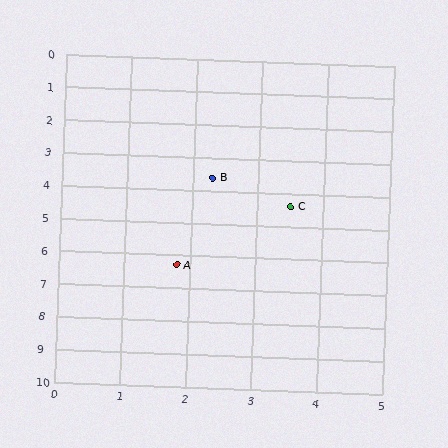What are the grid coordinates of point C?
Point C is at approximately (3.5, 4.4).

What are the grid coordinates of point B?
Point B is at approximately (2.3, 3.6).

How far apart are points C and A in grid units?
Points C and A are about 2.5 grid units apart.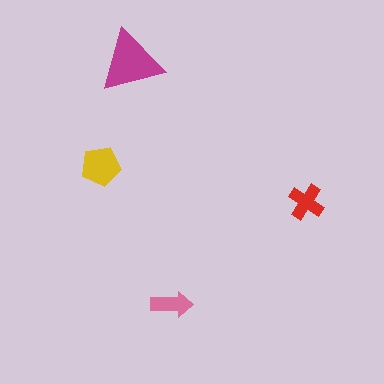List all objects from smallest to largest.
The pink arrow, the red cross, the yellow pentagon, the magenta triangle.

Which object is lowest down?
The pink arrow is bottommost.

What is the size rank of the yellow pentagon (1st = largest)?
2nd.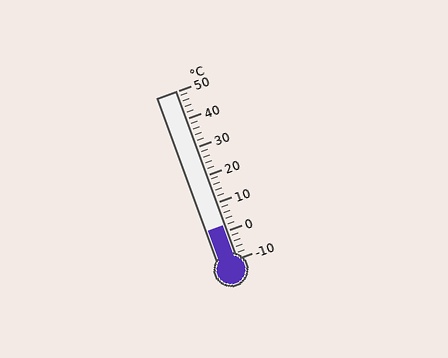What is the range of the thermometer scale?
The thermometer scale ranges from -10°C to 50°C.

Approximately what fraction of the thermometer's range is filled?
The thermometer is filled to approximately 20% of its range.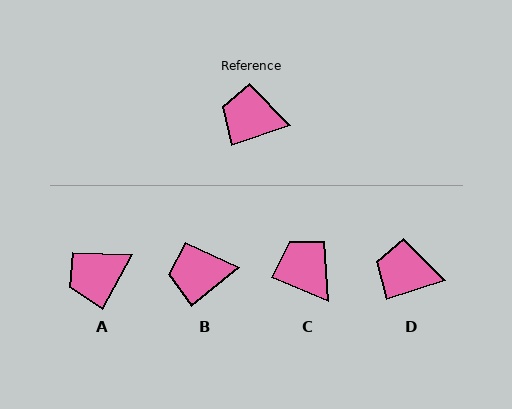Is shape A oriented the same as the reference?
No, it is off by about 44 degrees.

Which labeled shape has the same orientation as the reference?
D.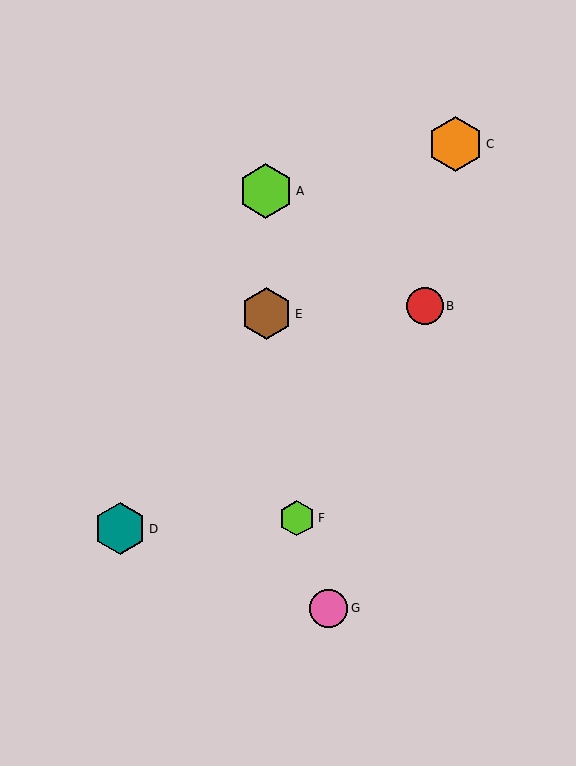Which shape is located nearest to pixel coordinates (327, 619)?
The pink circle (labeled G) at (329, 608) is nearest to that location.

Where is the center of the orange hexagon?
The center of the orange hexagon is at (455, 144).